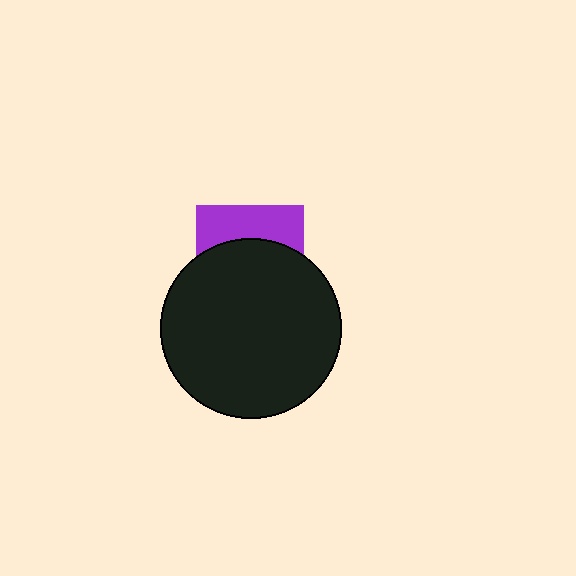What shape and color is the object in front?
The object in front is a black circle.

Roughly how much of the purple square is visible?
A small part of it is visible (roughly 35%).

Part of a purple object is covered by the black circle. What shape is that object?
It is a square.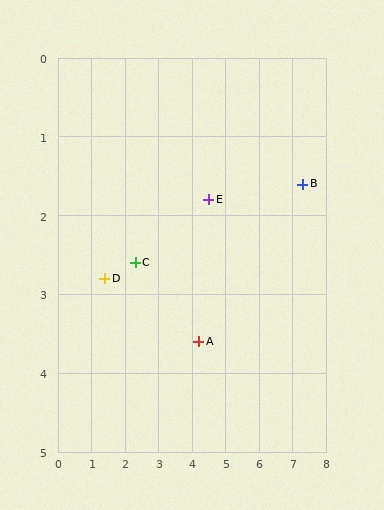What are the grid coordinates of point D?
Point D is at approximately (1.4, 2.8).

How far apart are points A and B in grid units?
Points A and B are about 3.7 grid units apart.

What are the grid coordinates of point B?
Point B is at approximately (7.3, 1.6).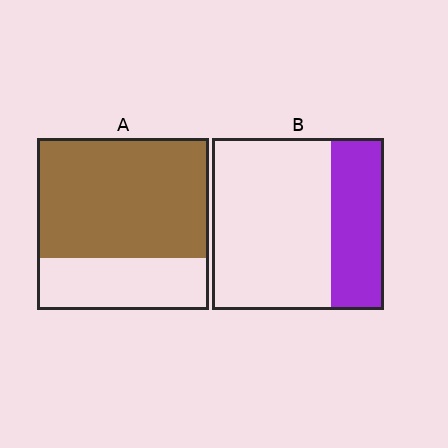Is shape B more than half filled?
No.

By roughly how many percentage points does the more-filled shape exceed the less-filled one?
By roughly 40 percentage points (A over B).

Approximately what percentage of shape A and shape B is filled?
A is approximately 70% and B is approximately 30%.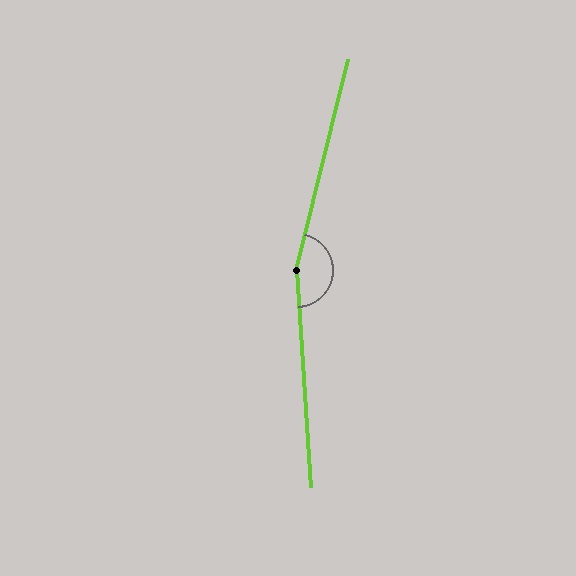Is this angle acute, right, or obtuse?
It is obtuse.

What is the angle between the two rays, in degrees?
Approximately 163 degrees.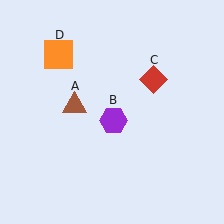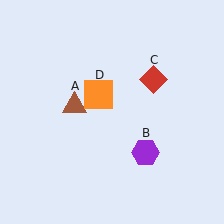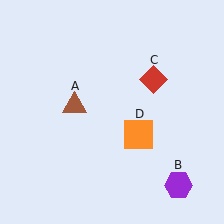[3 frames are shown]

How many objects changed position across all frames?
2 objects changed position: purple hexagon (object B), orange square (object D).